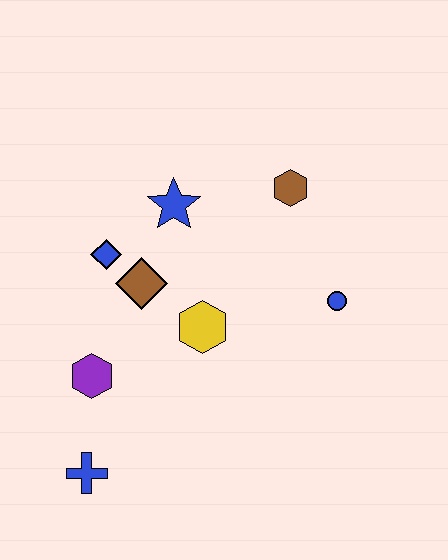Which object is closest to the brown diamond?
The blue diamond is closest to the brown diamond.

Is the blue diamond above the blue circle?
Yes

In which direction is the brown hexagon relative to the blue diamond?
The brown hexagon is to the right of the blue diamond.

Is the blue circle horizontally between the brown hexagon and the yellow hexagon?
No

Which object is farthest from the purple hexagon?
The brown hexagon is farthest from the purple hexagon.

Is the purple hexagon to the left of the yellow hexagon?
Yes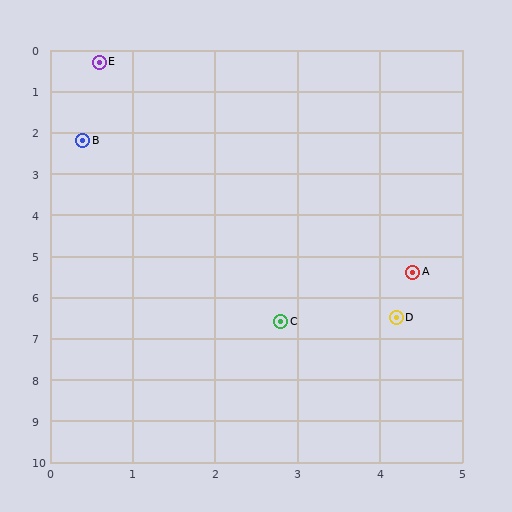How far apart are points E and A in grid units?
Points E and A are about 6.4 grid units apart.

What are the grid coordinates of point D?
Point D is at approximately (4.2, 6.5).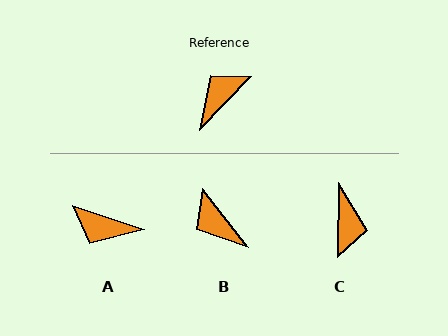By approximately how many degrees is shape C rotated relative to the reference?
Approximately 137 degrees clockwise.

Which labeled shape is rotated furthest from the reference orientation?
C, about 137 degrees away.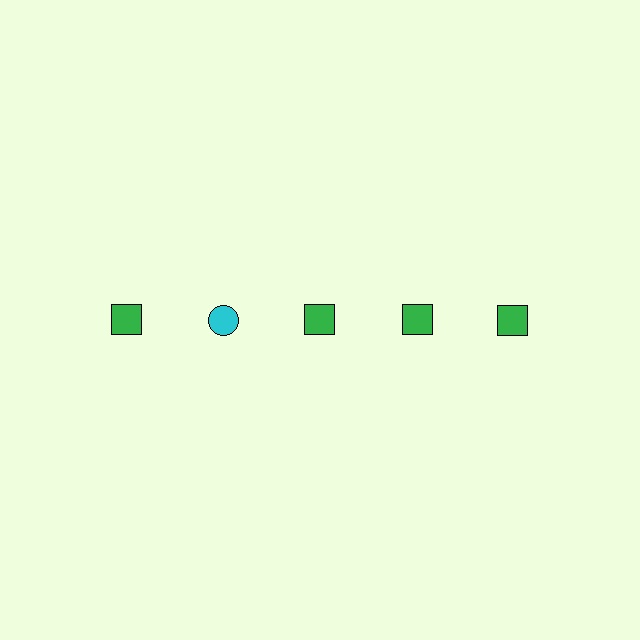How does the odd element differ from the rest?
It differs in both color (cyan instead of green) and shape (circle instead of square).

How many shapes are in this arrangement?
There are 5 shapes arranged in a grid pattern.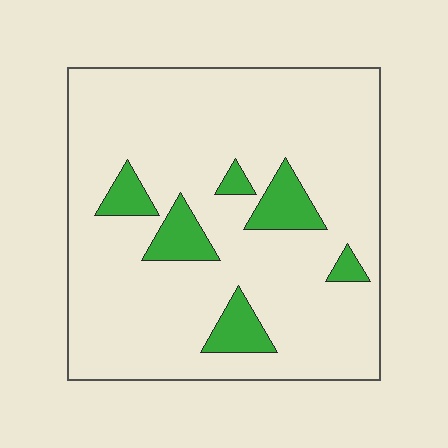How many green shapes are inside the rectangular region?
6.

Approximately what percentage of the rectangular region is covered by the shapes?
Approximately 10%.